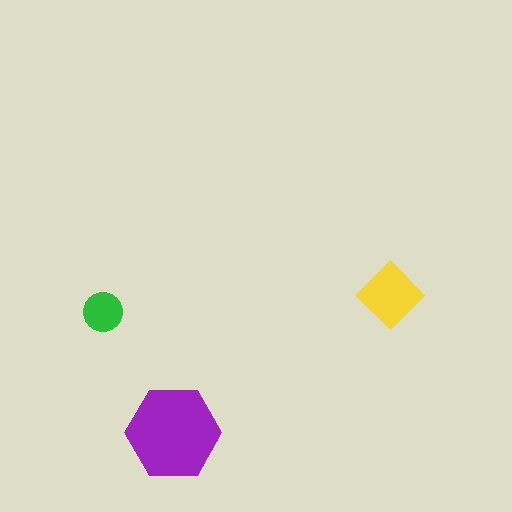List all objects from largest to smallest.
The purple hexagon, the yellow diamond, the green circle.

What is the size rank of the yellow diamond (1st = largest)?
2nd.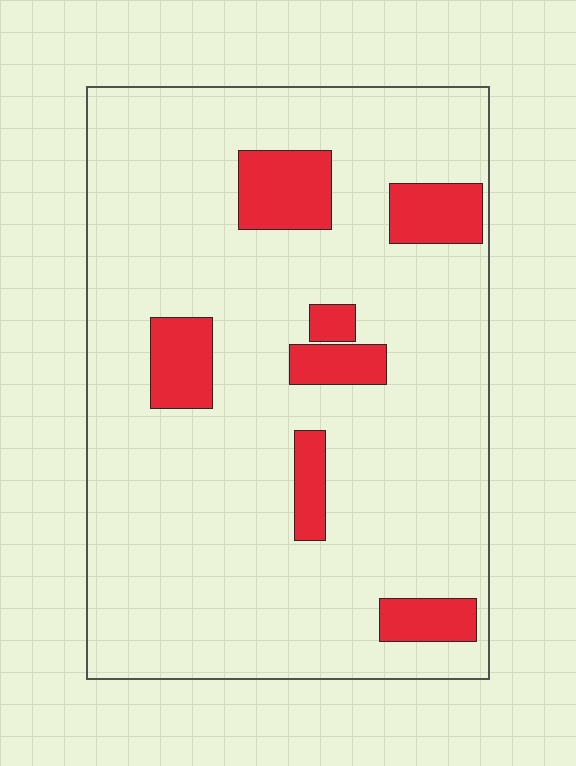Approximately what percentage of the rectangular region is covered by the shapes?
Approximately 15%.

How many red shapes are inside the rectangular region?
7.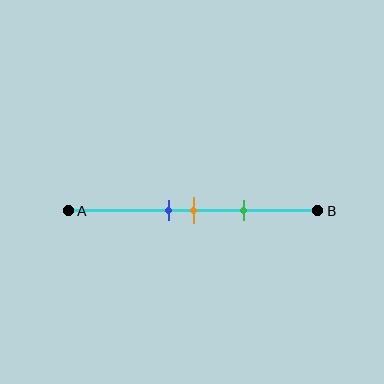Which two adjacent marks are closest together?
The blue and orange marks are the closest adjacent pair.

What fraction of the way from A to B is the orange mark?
The orange mark is approximately 50% (0.5) of the way from A to B.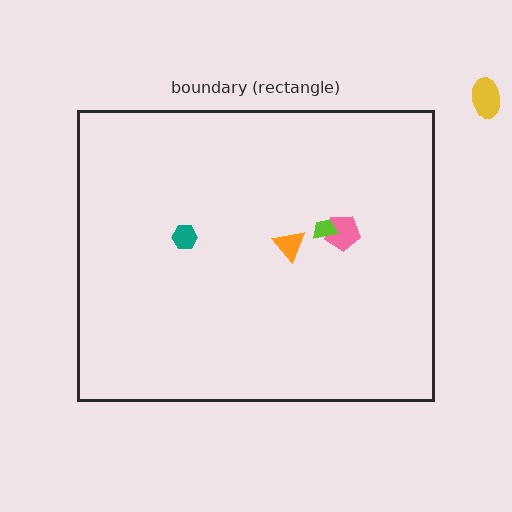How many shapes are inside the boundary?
4 inside, 1 outside.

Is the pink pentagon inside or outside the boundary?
Inside.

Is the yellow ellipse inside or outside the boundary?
Outside.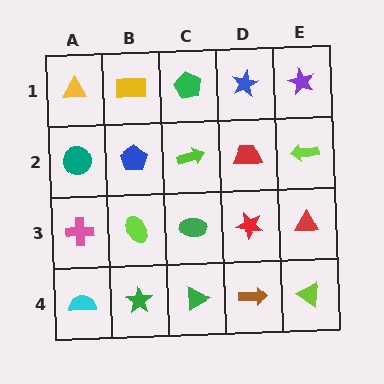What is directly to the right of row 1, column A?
A yellow rectangle.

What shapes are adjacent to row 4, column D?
A red star (row 3, column D), a green triangle (row 4, column C), a lime triangle (row 4, column E).